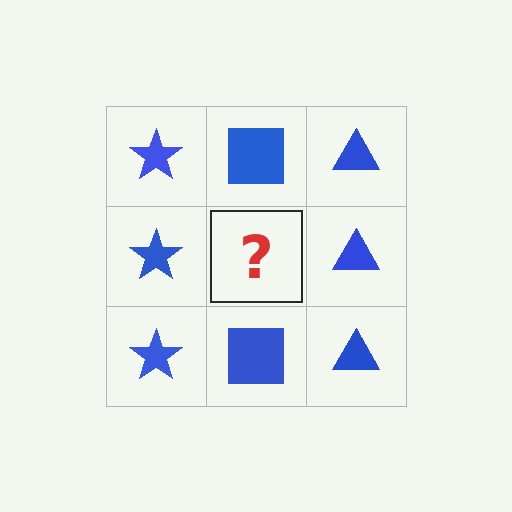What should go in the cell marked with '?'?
The missing cell should contain a blue square.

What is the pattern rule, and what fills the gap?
The rule is that each column has a consistent shape. The gap should be filled with a blue square.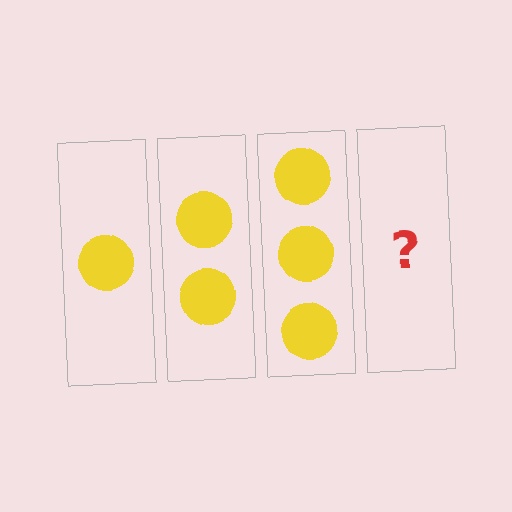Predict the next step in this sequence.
The next step is 4 circles.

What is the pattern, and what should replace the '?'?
The pattern is that each step adds one more circle. The '?' should be 4 circles.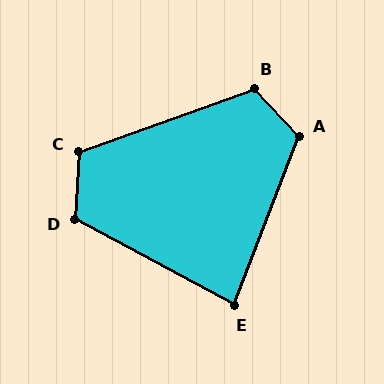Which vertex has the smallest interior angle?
E, at approximately 83 degrees.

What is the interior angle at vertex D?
Approximately 115 degrees (obtuse).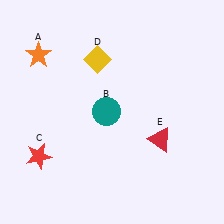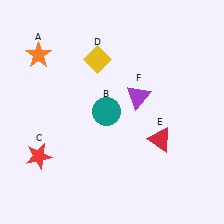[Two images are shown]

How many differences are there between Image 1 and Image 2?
There is 1 difference between the two images.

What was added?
A purple triangle (F) was added in Image 2.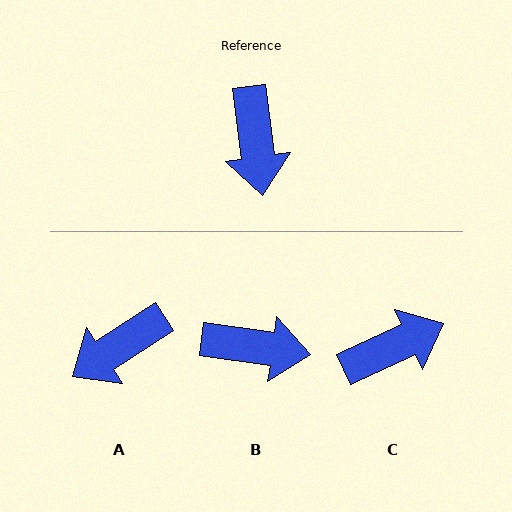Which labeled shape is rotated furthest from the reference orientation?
C, about 108 degrees away.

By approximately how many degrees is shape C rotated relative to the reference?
Approximately 108 degrees counter-clockwise.